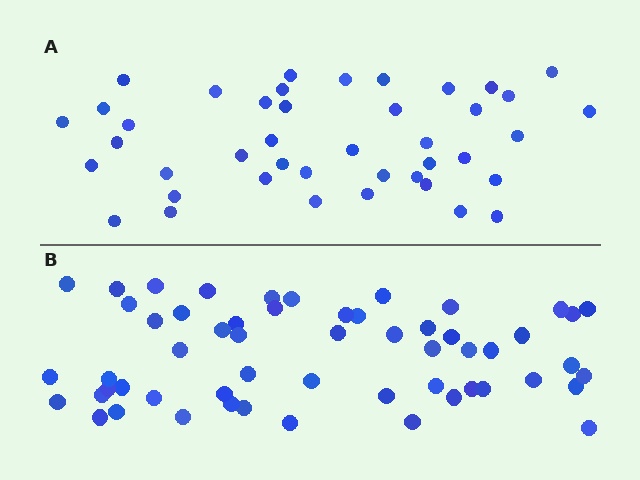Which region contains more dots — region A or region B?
Region B (the bottom region) has more dots.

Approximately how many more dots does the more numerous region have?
Region B has approximately 15 more dots than region A.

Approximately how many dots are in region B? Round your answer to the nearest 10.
About 60 dots. (The exact count is 56, which rounds to 60.)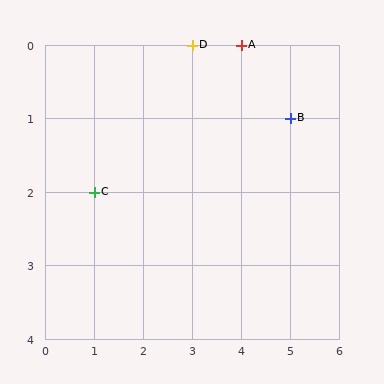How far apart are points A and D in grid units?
Points A and D are 1 column apart.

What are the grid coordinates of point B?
Point B is at grid coordinates (5, 1).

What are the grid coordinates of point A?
Point A is at grid coordinates (4, 0).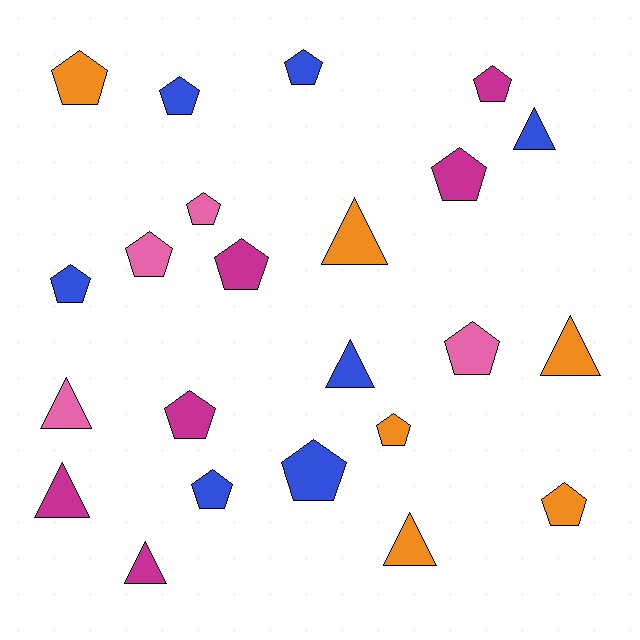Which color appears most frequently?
Blue, with 7 objects.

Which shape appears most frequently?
Pentagon, with 15 objects.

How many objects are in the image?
There are 23 objects.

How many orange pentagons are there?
There are 3 orange pentagons.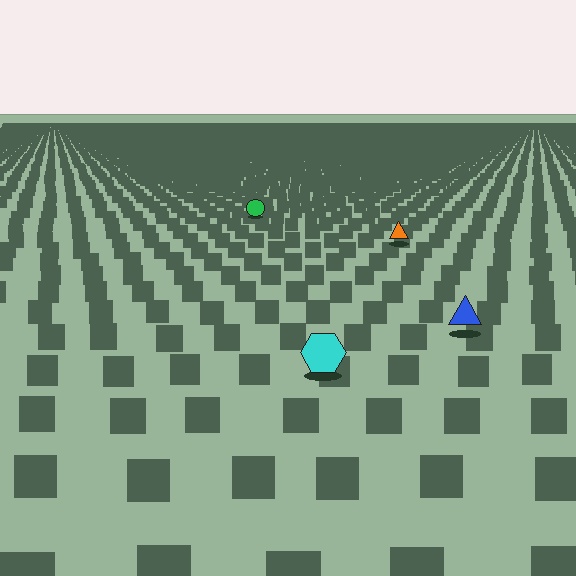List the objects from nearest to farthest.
From nearest to farthest: the cyan hexagon, the blue triangle, the orange triangle, the green circle.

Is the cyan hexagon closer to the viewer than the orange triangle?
Yes. The cyan hexagon is closer — you can tell from the texture gradient: the ground texture is coarser near it.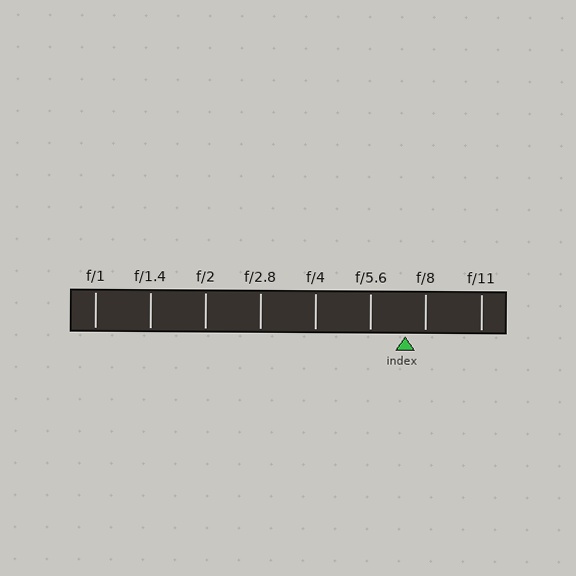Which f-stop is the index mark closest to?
The index mark is closest to f/8.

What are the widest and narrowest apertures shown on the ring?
The widest aperture shown is f/1 and the narrowest is f/11.